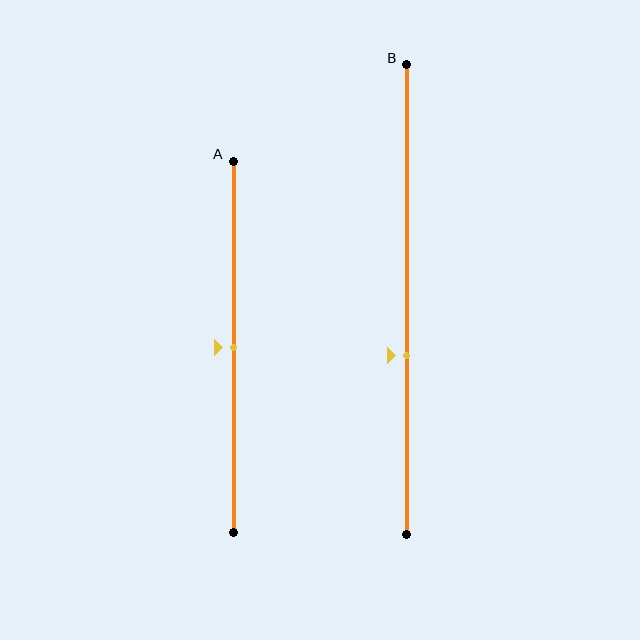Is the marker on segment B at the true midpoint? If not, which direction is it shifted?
No, the marker on segment B is shifted downward by about 12% of the segment length.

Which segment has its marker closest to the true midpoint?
Segment A has its marker closest to the true midpoint.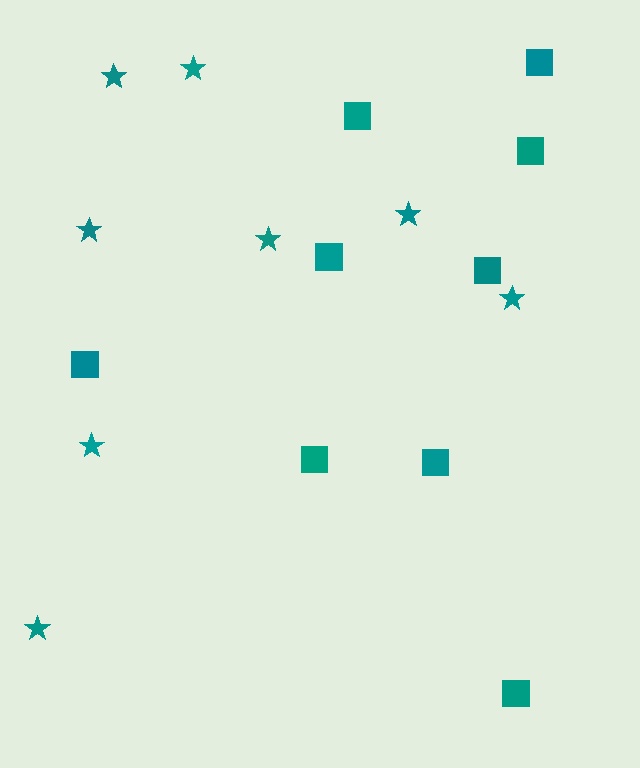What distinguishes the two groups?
There are 2 groups: one group of stars (8) and one group of squares (9).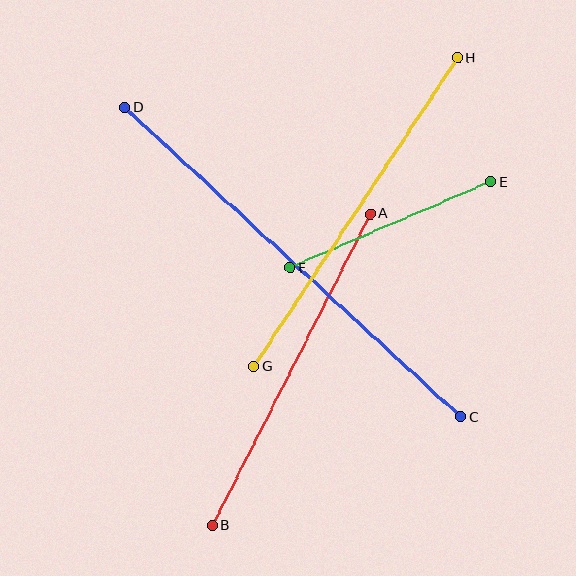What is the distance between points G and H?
The distance is approximately 370 pixels.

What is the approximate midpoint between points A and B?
The midpoint is at approximately (291, 370) pixels.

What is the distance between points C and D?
The distance is approximately 457 pixels.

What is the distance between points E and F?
The distance is approximately 218 pixels.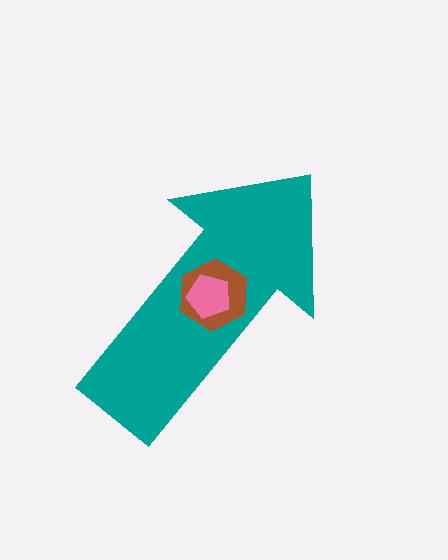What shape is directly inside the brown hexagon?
The pink pentagon.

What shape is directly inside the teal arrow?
The brown hexagon.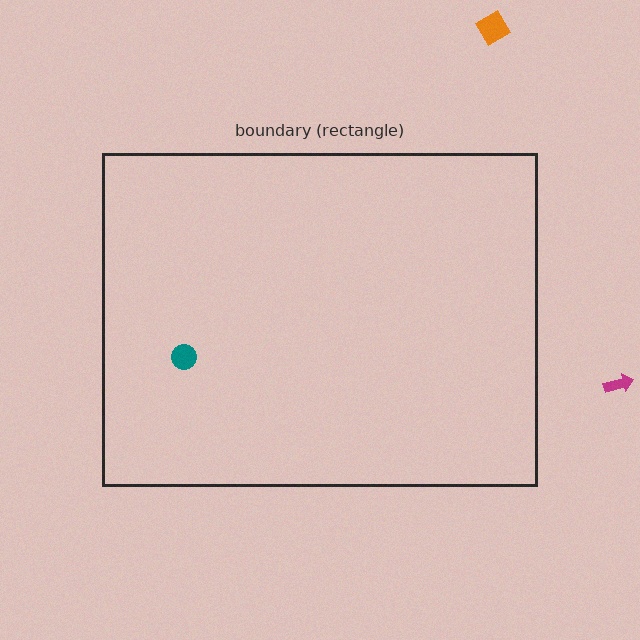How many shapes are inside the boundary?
1 inside, 2 outside.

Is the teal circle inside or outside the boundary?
Inside.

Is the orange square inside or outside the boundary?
Outside.